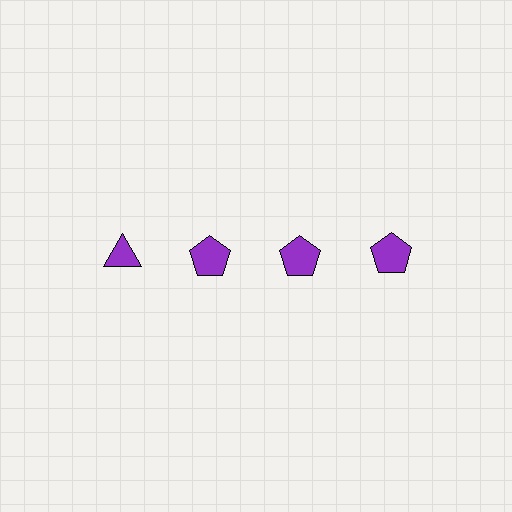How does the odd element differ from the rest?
It has a different shape: triangle instead of pentagon.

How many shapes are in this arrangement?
There are 4 shapes arranged in a grid pattern.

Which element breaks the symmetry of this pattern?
The purple triangle in the top row, leftmost column breaks the symmetry. All other shapes are purple pentagons.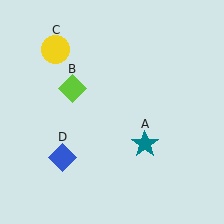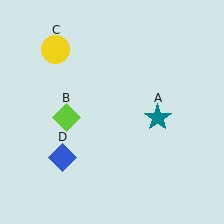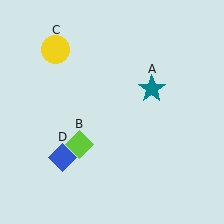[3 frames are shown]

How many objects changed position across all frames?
2 objects changed position: teal star (object A), lime diamond (object B).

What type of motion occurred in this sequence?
The teal star (object A), lime diamond (object B) rotated counterclockwise around the center of the scene.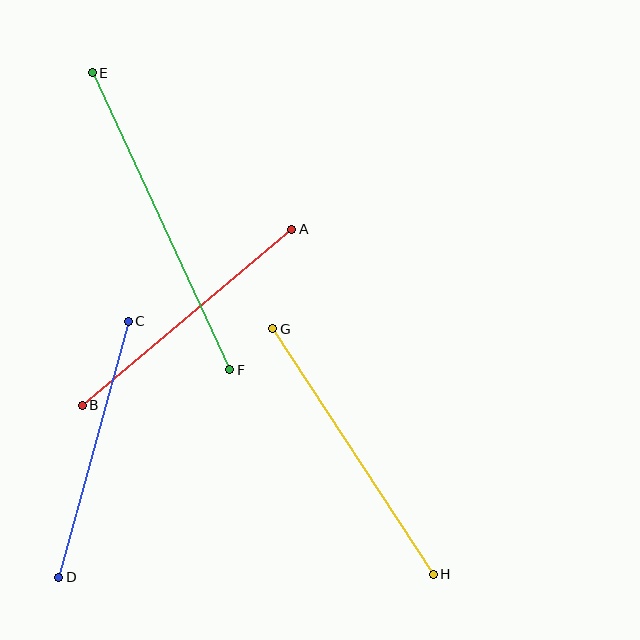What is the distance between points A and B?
The distance is approximately 273 pixels.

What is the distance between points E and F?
The distance is approximately 327 pixels.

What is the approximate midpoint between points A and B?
The midpoint is at approximately (187, 317) pixels.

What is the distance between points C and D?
The distance is approximately 265 pixels.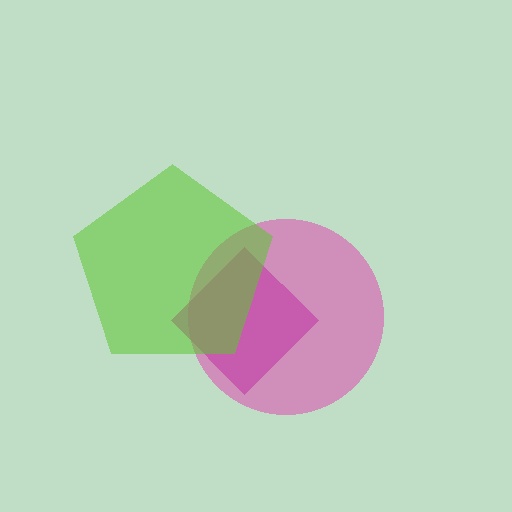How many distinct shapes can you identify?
There are 3 distinct shapes: a pink circle, a magenta diamond, a lime pentagon.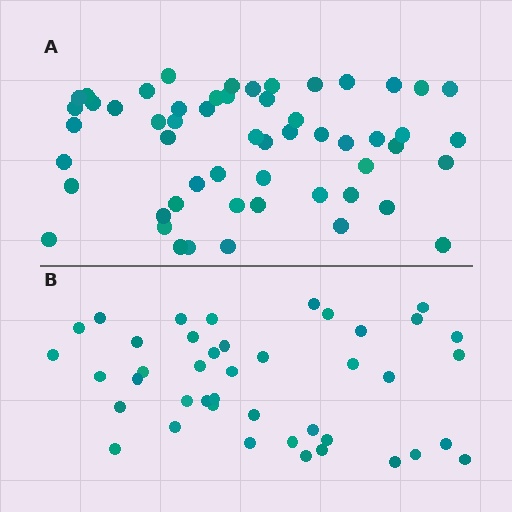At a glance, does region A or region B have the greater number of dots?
Region A (the top region) has more dots.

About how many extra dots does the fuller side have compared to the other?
Region A has approximately 15 more dots than region B.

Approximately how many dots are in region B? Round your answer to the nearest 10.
About 40 dots. (The exact count is 42, which rounds to 40.)